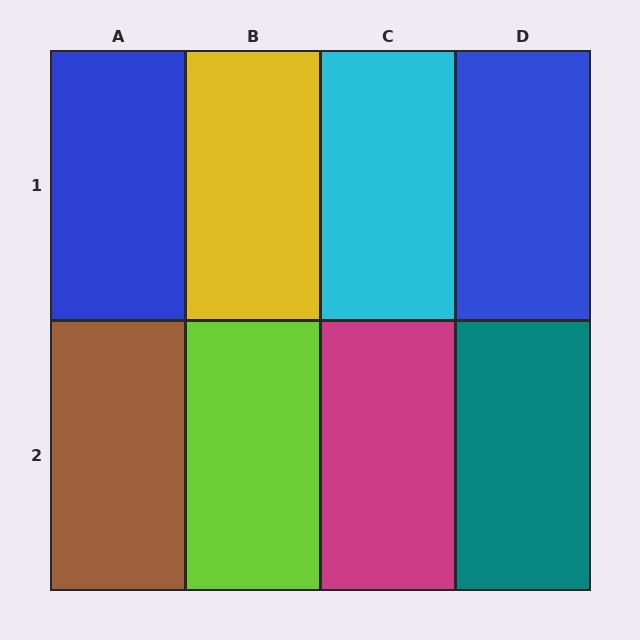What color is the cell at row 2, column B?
Lime.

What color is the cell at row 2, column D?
Teal.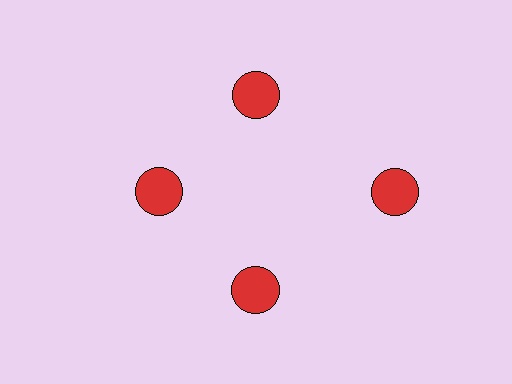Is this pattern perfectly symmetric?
No. The 4 red circles are arranged in a ring, but one element near the 3 o'clock position is pushed outward from the center, breaking the 4-fold rotational symmetry.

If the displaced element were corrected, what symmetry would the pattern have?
It would have 4-fold rotational symmetry — the pattern would map onto itself every 90 degrees.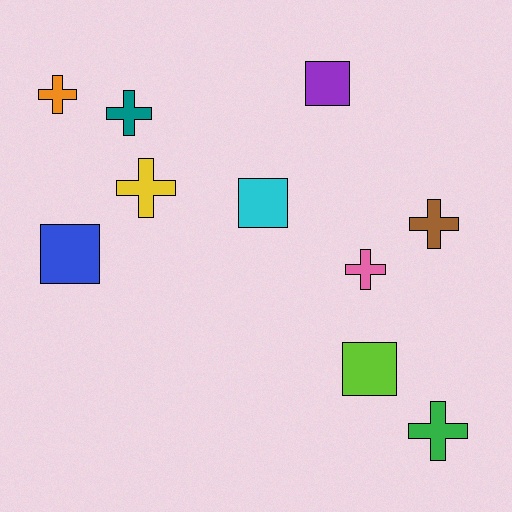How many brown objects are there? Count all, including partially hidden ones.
There is 1 brown object.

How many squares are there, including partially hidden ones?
There are 4 squares.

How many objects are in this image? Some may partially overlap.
There are 10 objects.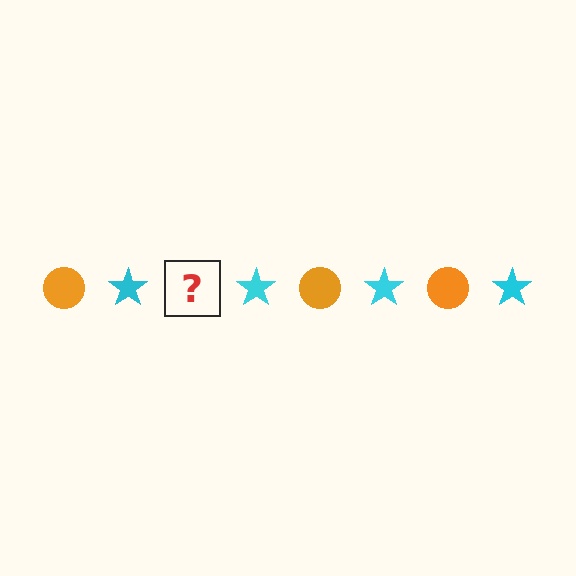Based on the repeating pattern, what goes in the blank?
The blank should be an orange circle.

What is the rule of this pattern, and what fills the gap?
The rule is that the pattern alternates between orange circle and cyan star. The gap should be filled with an orange circle.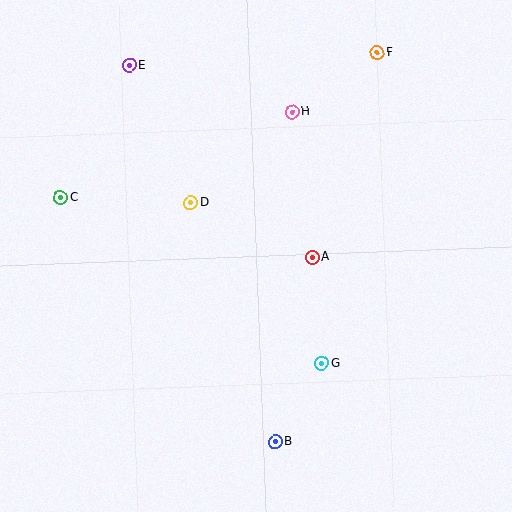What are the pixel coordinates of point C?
Point C is at (61, 198).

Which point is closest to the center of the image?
Point A at (312, 257) is closest to the center.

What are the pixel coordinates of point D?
Point D is at (191, 202).